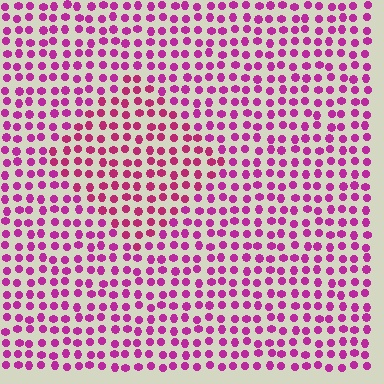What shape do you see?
I see a diamond.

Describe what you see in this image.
The image is filled with small magenta elements in a uniform arrangement. A diamond-shaped region is visible where the elements are tinted to a slightly different hue, forming a subtle color boundary.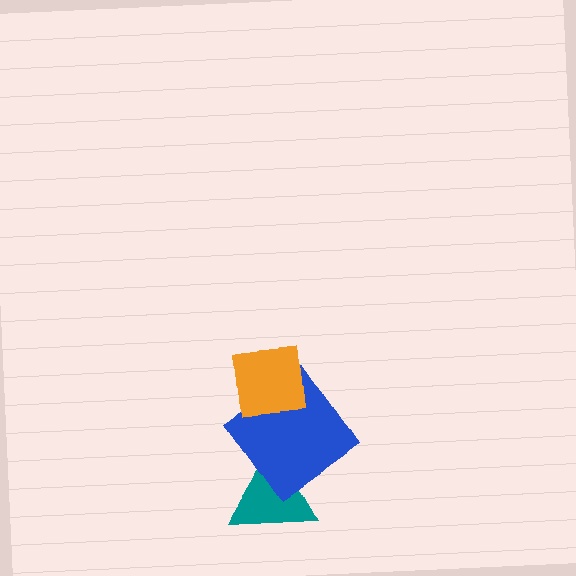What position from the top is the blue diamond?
The blue diamond is 2nd from the top.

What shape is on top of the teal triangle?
The blue diamond is on top of the teal triangle.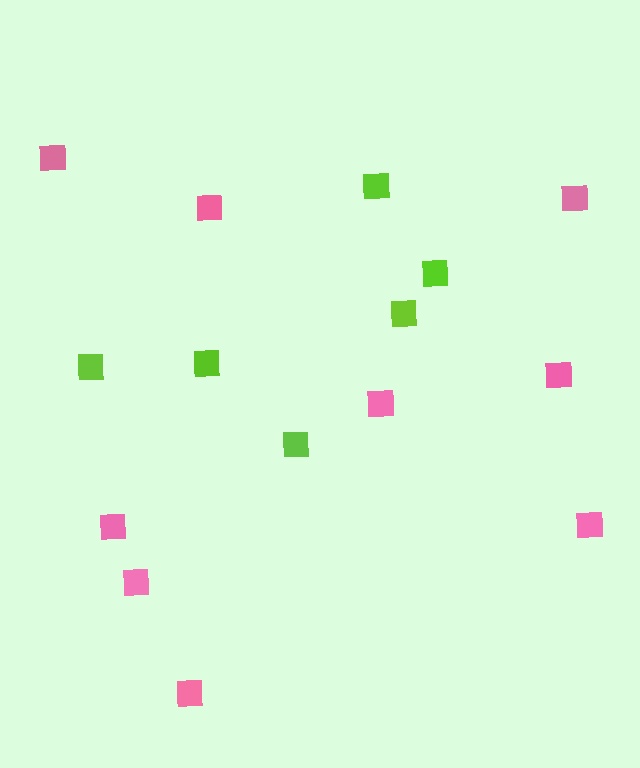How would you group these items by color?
There are 2 groups: one group of lime squares (6) and one group of pink squares (9).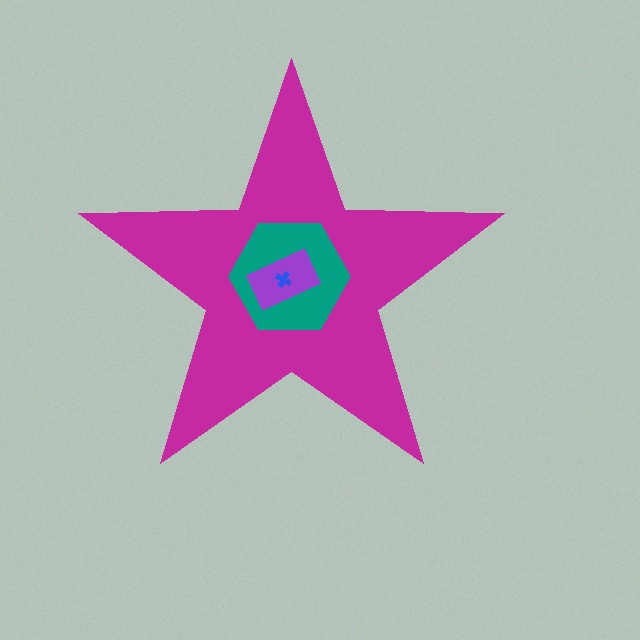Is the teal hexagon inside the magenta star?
Yes.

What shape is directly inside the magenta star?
The teal hexagon.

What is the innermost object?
The blue cross.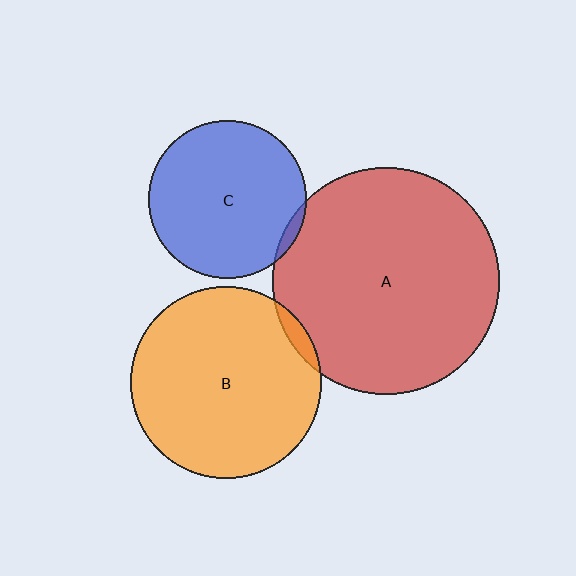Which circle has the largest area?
Circle A (red).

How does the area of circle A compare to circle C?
Approximately 2.1 times.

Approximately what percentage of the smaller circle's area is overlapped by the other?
Approximately 5%.